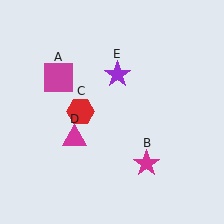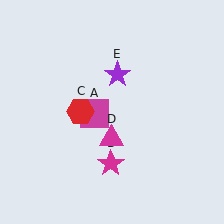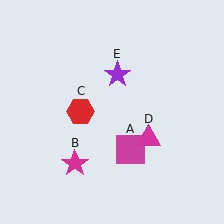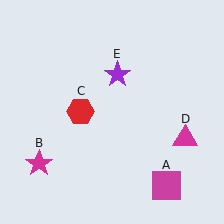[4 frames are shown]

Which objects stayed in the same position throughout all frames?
Red hexagon (object C) and purple star (object E) remained stationary.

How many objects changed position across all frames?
3 objects changed position: magenta square (object A), magenta star (object B), magenta triangle (object D).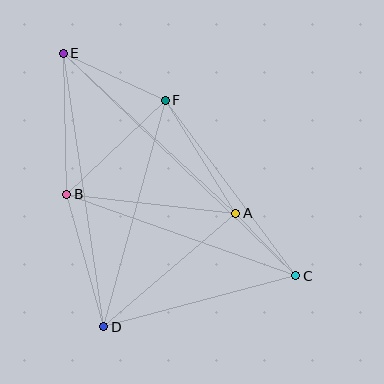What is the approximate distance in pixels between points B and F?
The distance between B and F is approximately 136 pixels.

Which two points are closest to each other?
Points A and C are closest to each other.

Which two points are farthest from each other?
Points C and E are farthest from each other.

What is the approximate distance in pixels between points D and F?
The distance between D and F is approximately 235 pixels.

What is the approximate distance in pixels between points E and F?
The distance between E and F is approximately 112 pixels.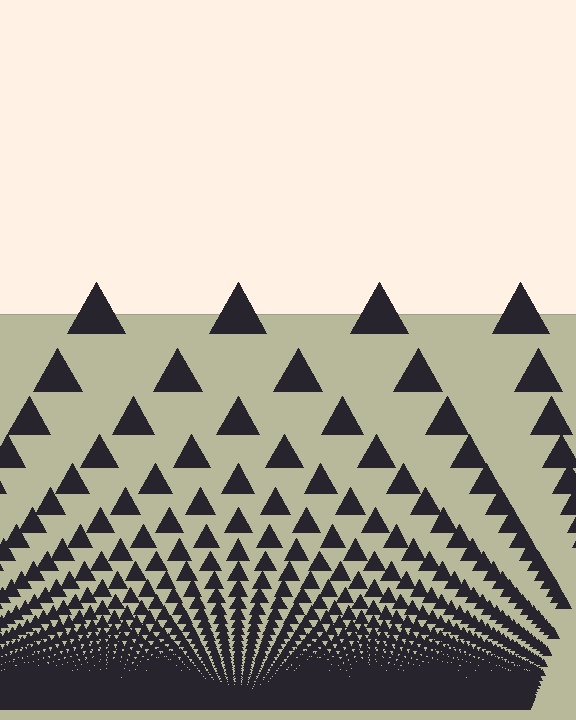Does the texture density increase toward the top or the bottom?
Density increases toward the bottom.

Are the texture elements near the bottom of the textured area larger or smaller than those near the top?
Smaller. The gradient is inverted — elements near the bottom are smaller and denser.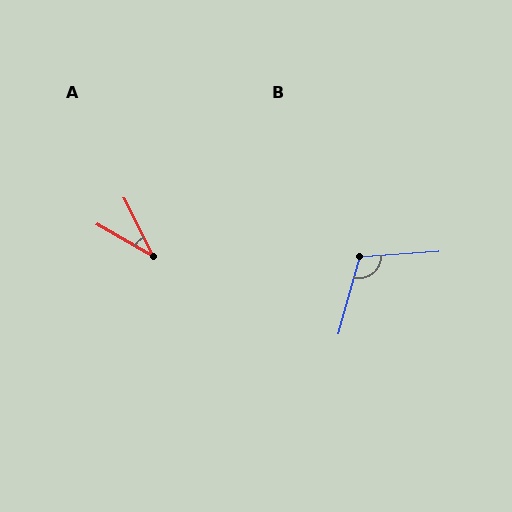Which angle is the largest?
B, at approximately 109 degrees.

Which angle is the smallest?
A, at approximately 34 degrees.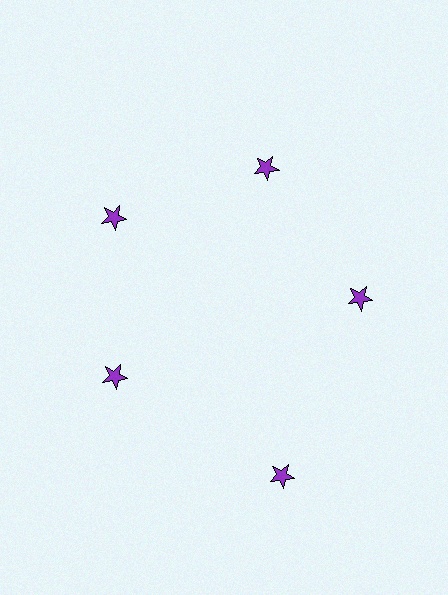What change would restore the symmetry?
The symmetry would be restored by moving it inward, back onto the ring so that all 5 stars sit at equal angles and equal distance from the center.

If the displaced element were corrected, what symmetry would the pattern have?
It would have 5-fold rotational symmetry — the pattern would map onto itself every 72 degrees.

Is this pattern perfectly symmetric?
No. The 5 purple stars are arranged in a ring, but one element near the 5 o'clock position is pushed outward from the center, breaking the 5-fold rotational symmetry.